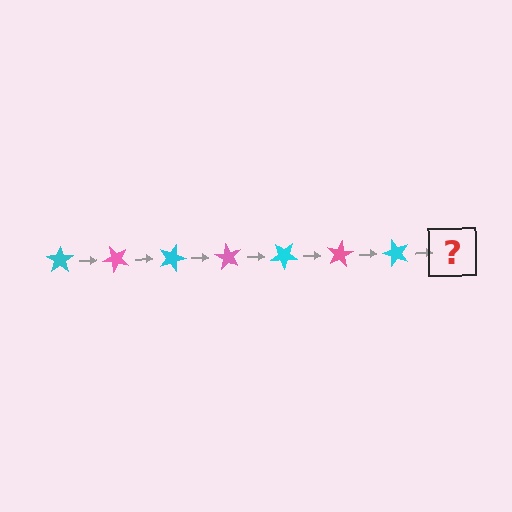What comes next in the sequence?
The next element should be a pink star, rotated 315 degrees from the start.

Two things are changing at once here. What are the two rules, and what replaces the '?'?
The two rules are that it rotates 45 degrees each step and the color cycles through cyan and pink. The '?' should be a pink star, rotated 315 degrees from the start.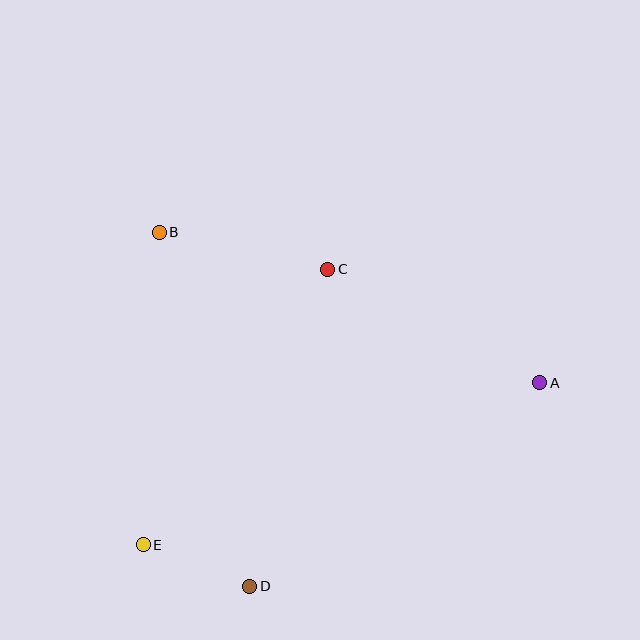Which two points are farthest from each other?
Points A and E are farthest from each other.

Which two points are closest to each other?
Points D and E are closest to each other.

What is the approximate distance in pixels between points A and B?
The distance between A and B is approximately 409 pixels.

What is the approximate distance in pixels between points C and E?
The distance between C and E is approximately 332 pixels.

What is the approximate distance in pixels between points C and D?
The distance between C and D is approximately 326 pixels.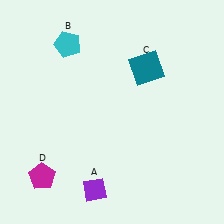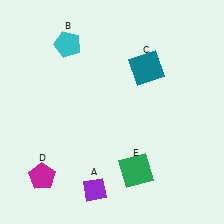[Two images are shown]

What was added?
A green square (E) was added in Image 2.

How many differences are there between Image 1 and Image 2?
There is 1 difference between the two images.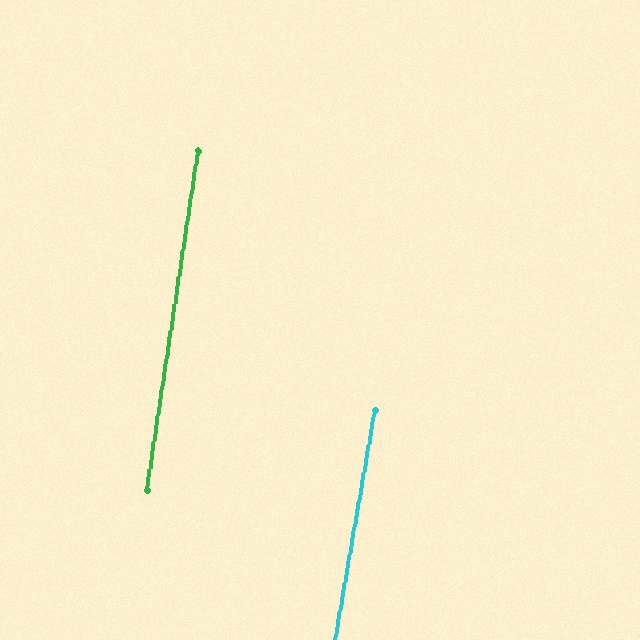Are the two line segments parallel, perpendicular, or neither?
Parallel — their directions differ by only 1.2°.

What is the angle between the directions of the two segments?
Approximately 1 degree.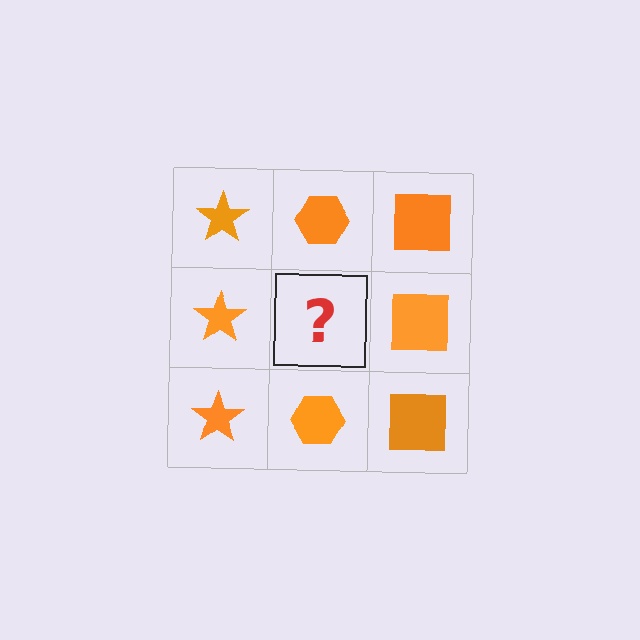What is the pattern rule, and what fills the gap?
The rule is that each column has a consistent shape. The gap should be filled with an orange hexagon.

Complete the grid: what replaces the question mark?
The question mark should be replaced with an orange hexagon.